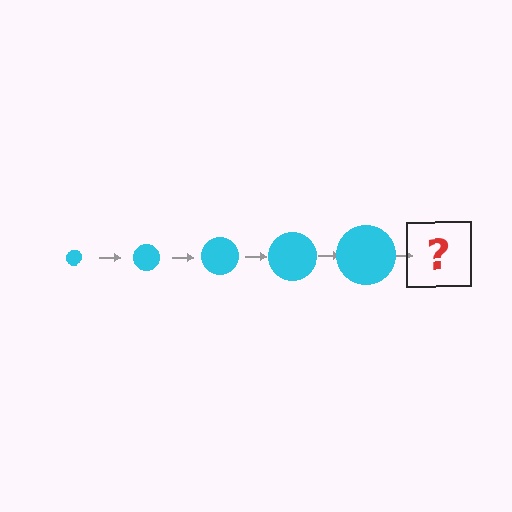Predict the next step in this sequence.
The next step is a cyan circle, larger than the previous one.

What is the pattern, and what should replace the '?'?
The pattern is that the circle gets progressively larger each step. The '?' should be a cyan circle, larger than the previous one.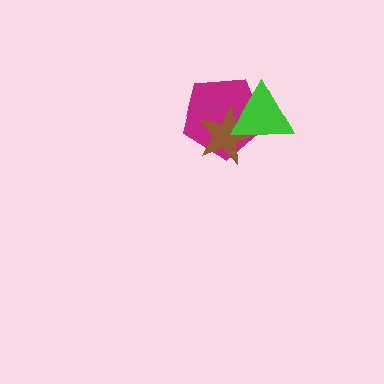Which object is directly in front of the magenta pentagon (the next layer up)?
The brown star is directly in front of the magenta pentagon.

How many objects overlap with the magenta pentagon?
2 objects overlap with the magenta pentagon.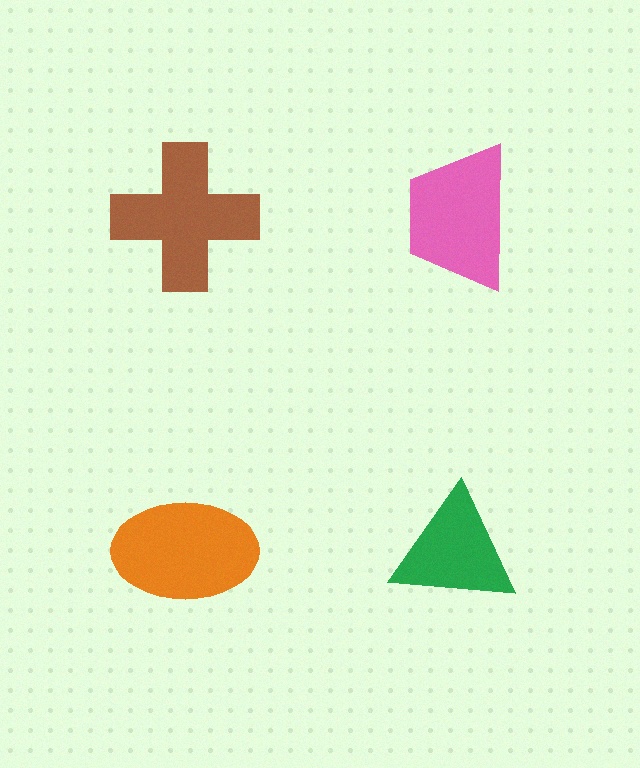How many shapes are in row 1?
2 shapes.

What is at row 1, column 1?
A brown cross.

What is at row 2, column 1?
An orange ellipse.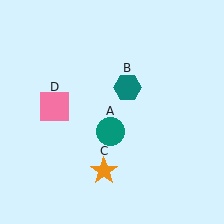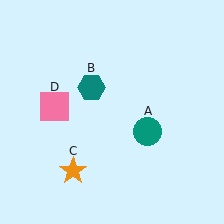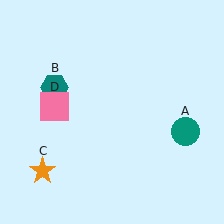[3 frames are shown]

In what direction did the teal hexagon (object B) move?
The teal hexagon (object B) moved left.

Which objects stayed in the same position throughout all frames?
Pink square (object D) remained stationary.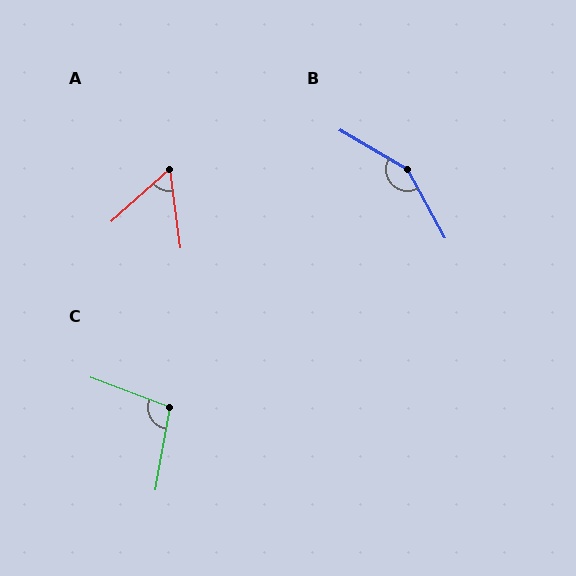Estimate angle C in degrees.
Approximately 100 degrees.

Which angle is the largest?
B, at approximately 149 degrees.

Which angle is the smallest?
A, at approximately 56 degrees.